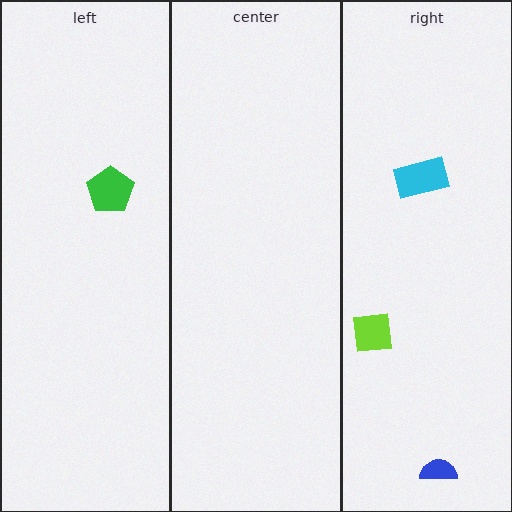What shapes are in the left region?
The green pentagon.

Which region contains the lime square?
The right region.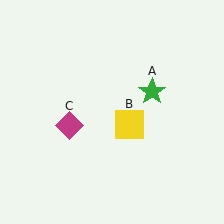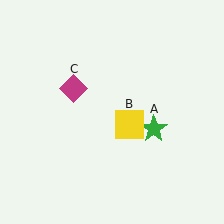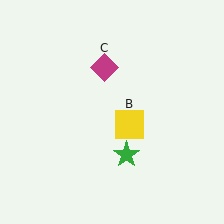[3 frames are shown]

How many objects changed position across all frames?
2 objects changed position: green star (object A), magenta diamond (object C).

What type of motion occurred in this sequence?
The green star (object A), magenta diamond (object C) rotated clockwise around the center of the scene.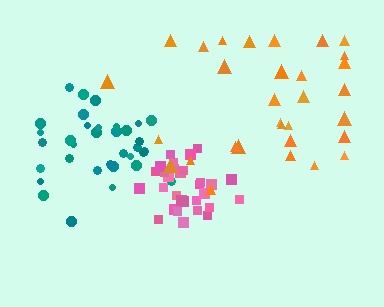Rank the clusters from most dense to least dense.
pink, teal, orange.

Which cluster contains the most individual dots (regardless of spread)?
Teal (34).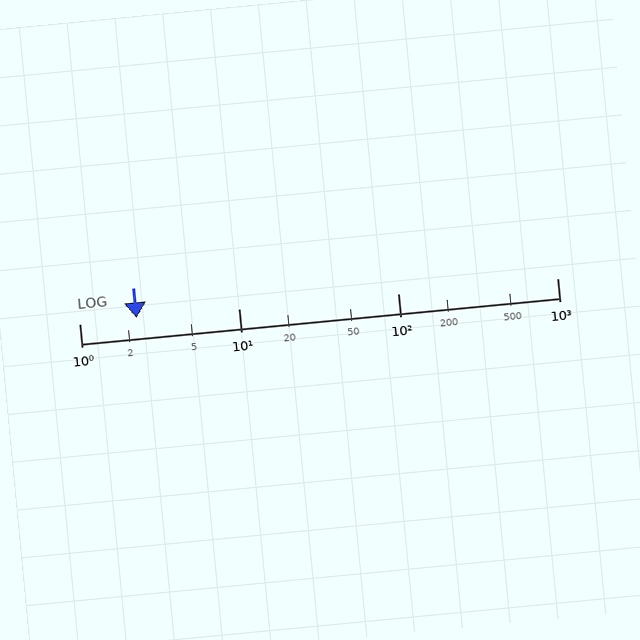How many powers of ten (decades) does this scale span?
The scale spans 3 decades, from 1 to 1000.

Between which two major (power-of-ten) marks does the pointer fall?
The pointer is between 1 and 10.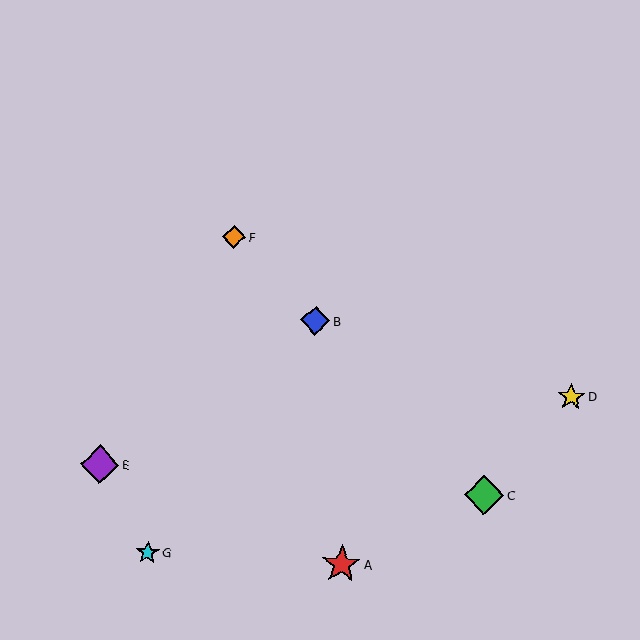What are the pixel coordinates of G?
Object G is at (147, 553).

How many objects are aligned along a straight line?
3 objects (B, C, F) are aligned along a straight line.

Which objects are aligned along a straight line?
Objects B, C, F are aligned along a straight line.